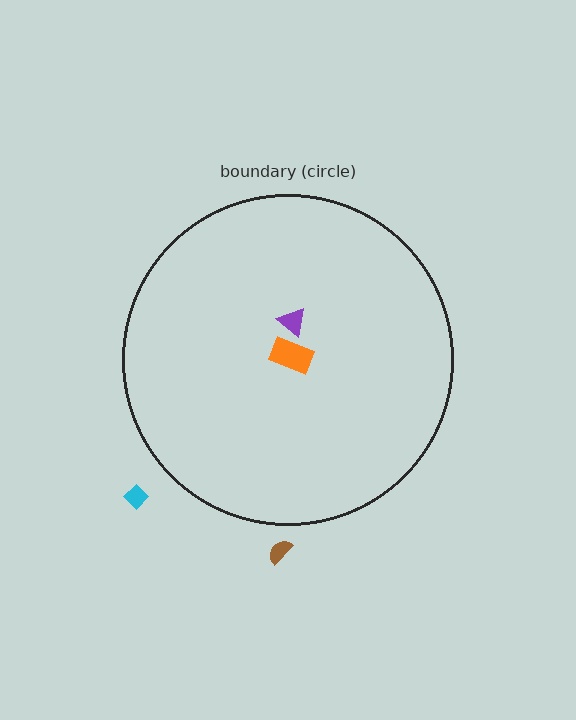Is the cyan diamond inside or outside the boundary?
Outside.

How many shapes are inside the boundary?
2 inside, 2 outside.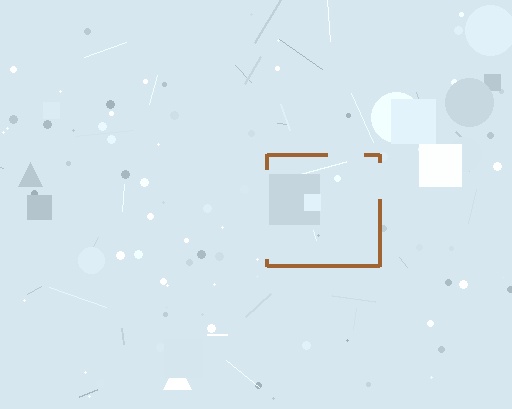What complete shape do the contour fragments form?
The contour fragments form a square.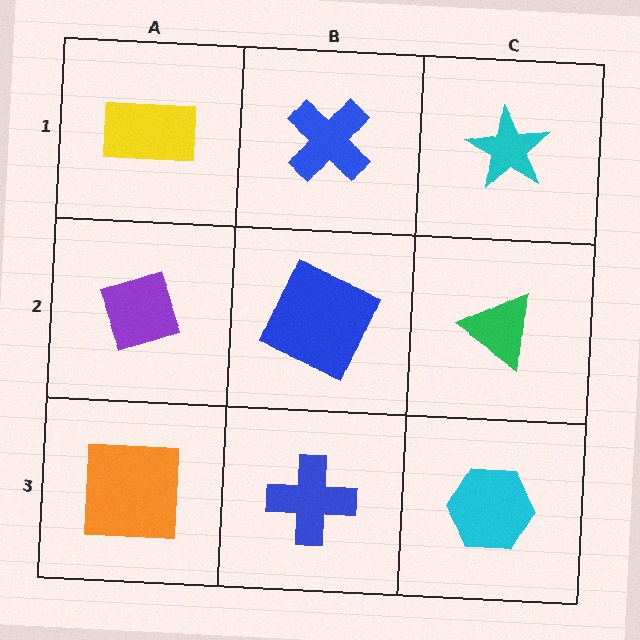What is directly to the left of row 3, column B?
An orange square.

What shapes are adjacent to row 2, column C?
A cyan star (row 1, column C), a cyan hexagon (row 3, column C), a blue square (row 2, column B).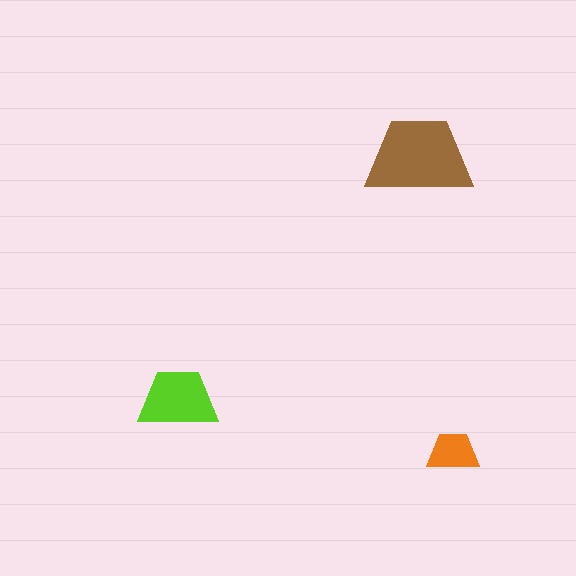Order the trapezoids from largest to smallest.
the brown one, the lime one, the orange one.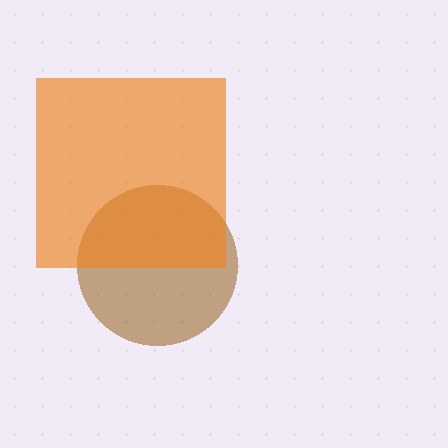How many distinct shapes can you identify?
There are 2 distinct shapes: a brown circle, an orange square.